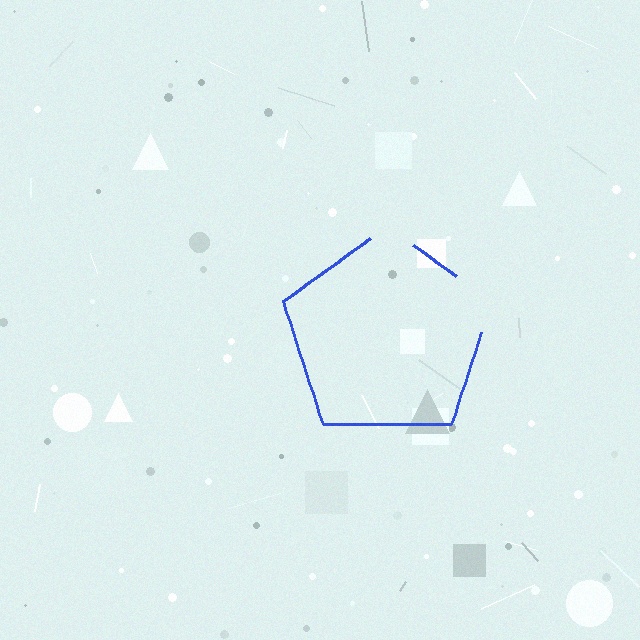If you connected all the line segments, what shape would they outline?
They would outline a pentagon.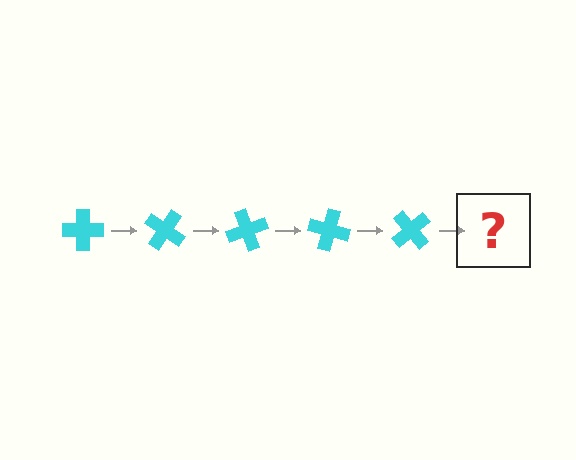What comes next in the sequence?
The next element should be a cyan cross rotated 175 degrees.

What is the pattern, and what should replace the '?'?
The pattern is that the cross rotates 35 degrees each step. The '?' should be a cyan cross rotated 175 degrees.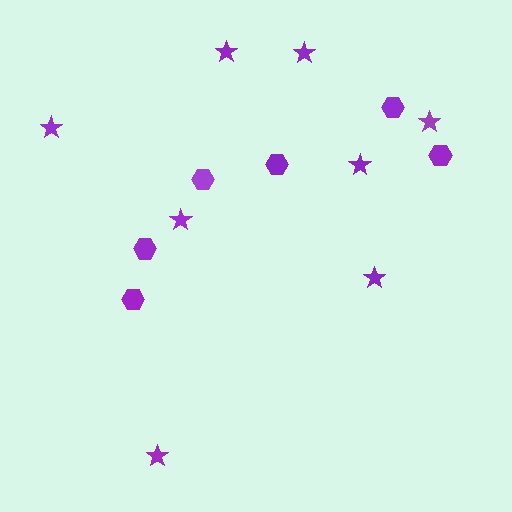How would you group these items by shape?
There are 2 groups: one group of hexagons (6) and one group of stars (8).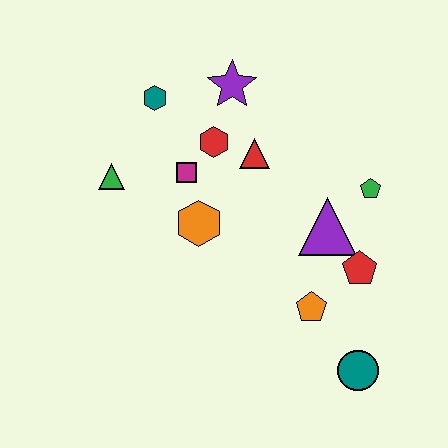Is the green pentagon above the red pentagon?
Yes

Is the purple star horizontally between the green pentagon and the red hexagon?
Yes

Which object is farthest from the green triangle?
The teal circle is farthest from the green triangle.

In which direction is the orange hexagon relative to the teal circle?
The orange hexagon is to the left of the teal circle.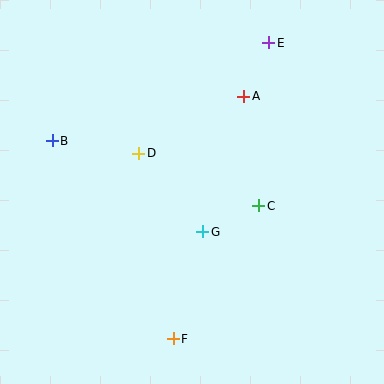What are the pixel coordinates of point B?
Point B is at (52, 141).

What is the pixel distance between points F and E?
The distance between F and E is 311 pixels.